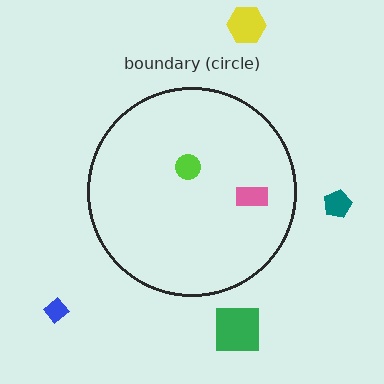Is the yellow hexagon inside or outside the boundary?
Outside.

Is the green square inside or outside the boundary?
Outside.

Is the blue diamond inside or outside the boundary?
Outside.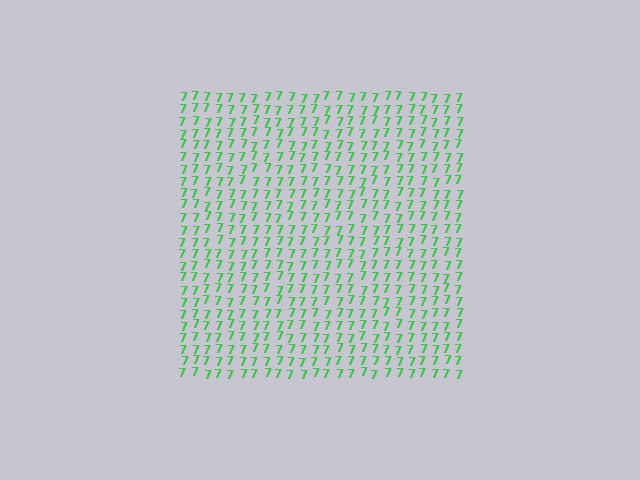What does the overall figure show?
The overall figure shows a square.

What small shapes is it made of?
It is made of small digit 7's.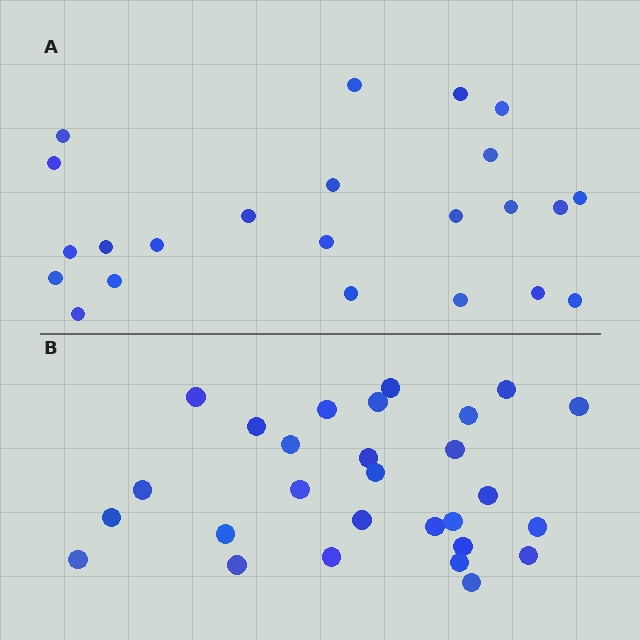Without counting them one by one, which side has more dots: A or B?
Region B (the bottom region) has more dots.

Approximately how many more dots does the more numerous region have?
Region B has about 5 more dots than region A.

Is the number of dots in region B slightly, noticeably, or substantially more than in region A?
Region B has only slightly more — the two regions are fairly close. The ratio is roughly 1.2 to 1.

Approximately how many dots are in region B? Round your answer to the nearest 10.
About 30 dots. (The exact count is 28, which rounds to 30.)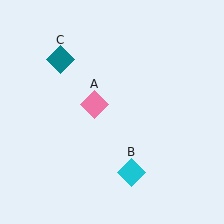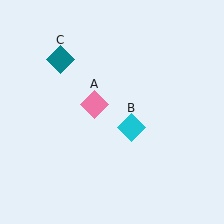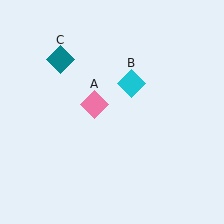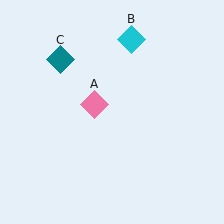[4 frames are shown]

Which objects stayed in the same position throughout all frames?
Pink diamond (object A) and teal diamond (object C) remained stationary.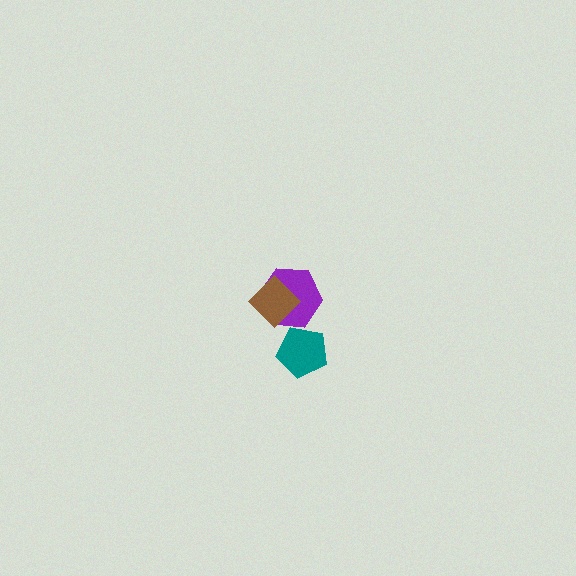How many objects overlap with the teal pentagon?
0 objects overlap with the teal pentagon.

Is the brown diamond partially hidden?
No, no other shape covers it.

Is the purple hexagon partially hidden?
Yes, it is partially covered by another shape.